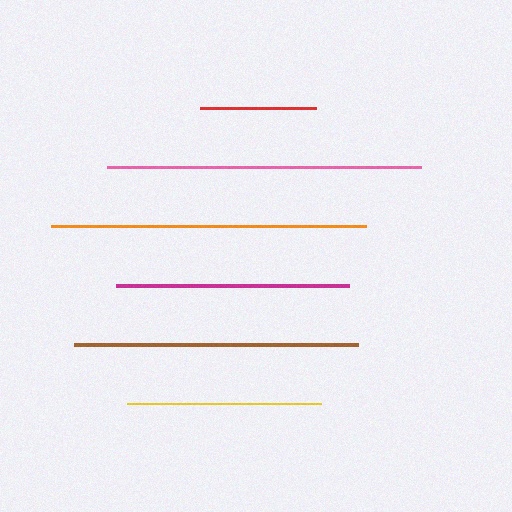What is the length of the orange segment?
The orange segment is approximately 315 pixels long.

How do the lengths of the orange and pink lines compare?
The orange and pink lines are approximately the same length.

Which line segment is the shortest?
The red line is the shortest at approximately 117 pixels.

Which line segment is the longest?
The orange line is the longest at approximately 315 pixels.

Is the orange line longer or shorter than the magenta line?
The orange line is longer than the magenta line.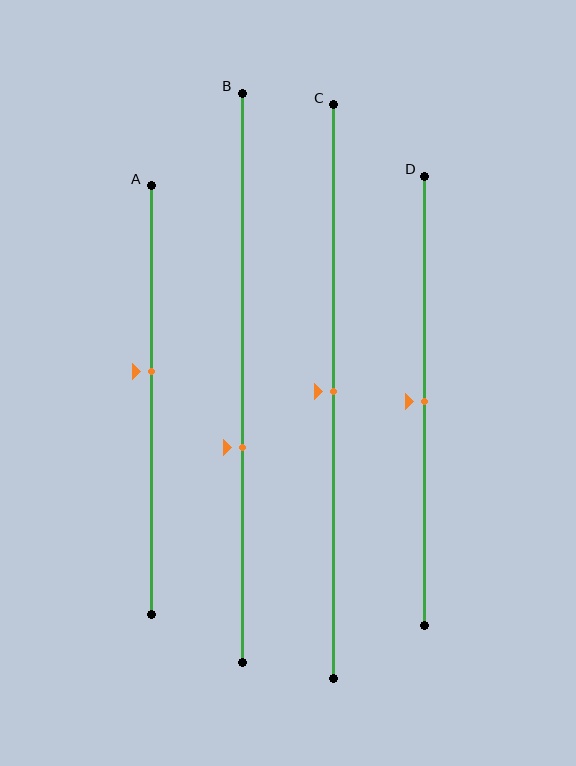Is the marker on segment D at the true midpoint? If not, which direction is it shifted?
Yes, the marker on segment D is at the true midpoint.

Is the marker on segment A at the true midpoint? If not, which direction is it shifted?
No, the marker on segment A is shifted upward by about 7% of the segment length.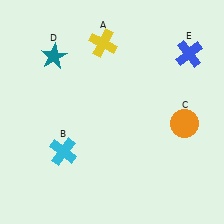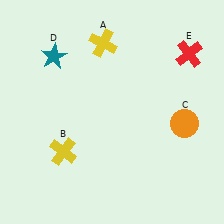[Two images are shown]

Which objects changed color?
B changed from cyan to yellow. E changed from blue to red.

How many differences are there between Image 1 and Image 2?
There are 2 differences between the two images.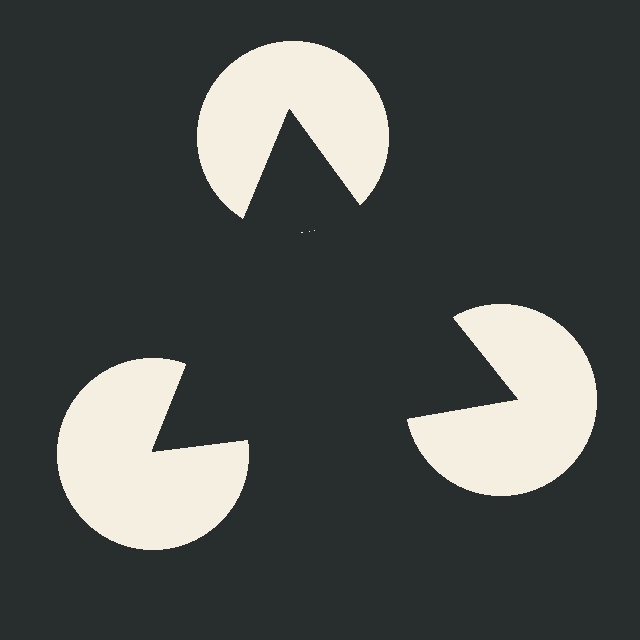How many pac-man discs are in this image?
There are 3 — one at each vertex of the illusory triangle.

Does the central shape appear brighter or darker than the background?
It typically appears slightly darker than the background, even though no actual brightness change is drawn.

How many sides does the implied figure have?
3 sides.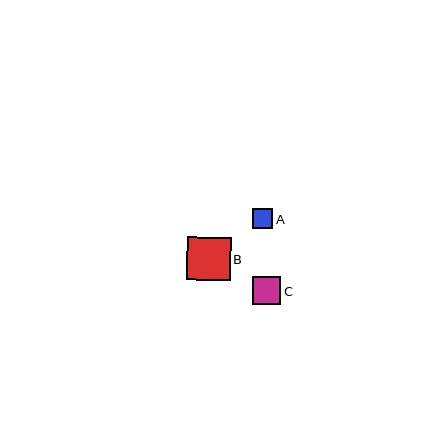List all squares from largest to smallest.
From largest to smallest: B, C, A.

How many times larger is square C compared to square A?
Square C is approximately 1.4 times the size of square A.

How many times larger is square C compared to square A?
Square C is approximately 1.4 times the size of square A.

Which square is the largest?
Square B is the largest with a size of approximately 43 pixels.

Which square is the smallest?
Square A is the smallest with a size of approximately 20 pixels.